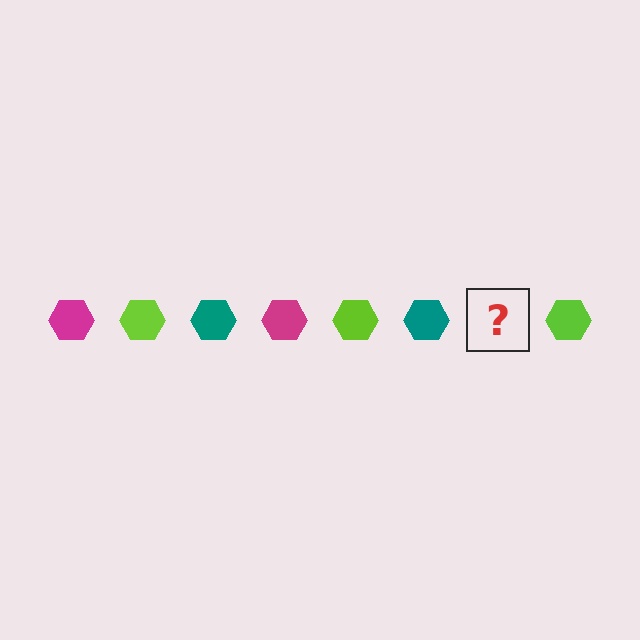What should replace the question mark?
The question mark should be replaced with a magenta hexagon.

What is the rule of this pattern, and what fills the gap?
The rule is that the pattern cycles through magenta, lime, teal hexagons. The gap should be filled with a magenta hexagon.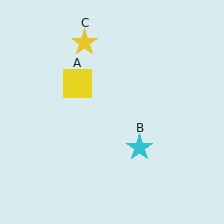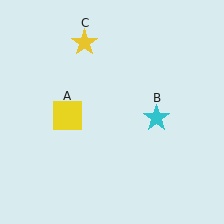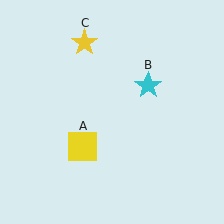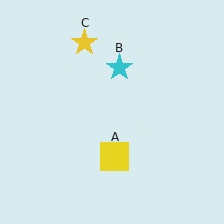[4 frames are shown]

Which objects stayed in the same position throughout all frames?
Yellow star (object C) remained stationary.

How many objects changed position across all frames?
2 objects changed position: yellow square (object A), cyan star (object B).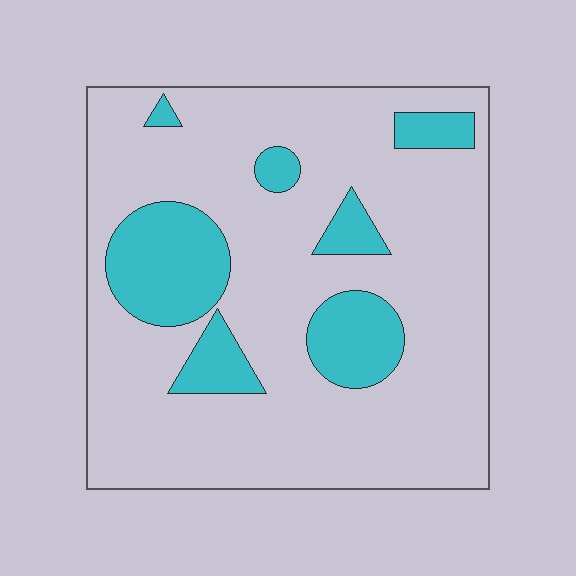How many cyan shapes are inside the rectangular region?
7.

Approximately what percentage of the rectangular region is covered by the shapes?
Approximately 20%.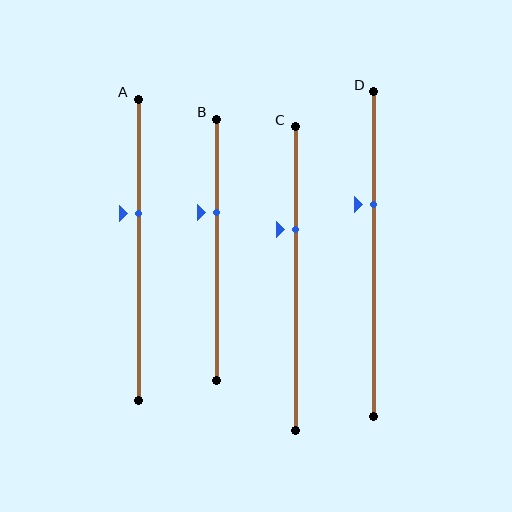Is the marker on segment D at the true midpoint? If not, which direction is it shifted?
No, the marker on segment D is shifted upward by about 15% of the segment length.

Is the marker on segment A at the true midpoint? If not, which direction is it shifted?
No, the marker on segment A is shifted upward by about 12% of the segment length.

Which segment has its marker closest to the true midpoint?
Segment A has its marker closest to the true midpoint.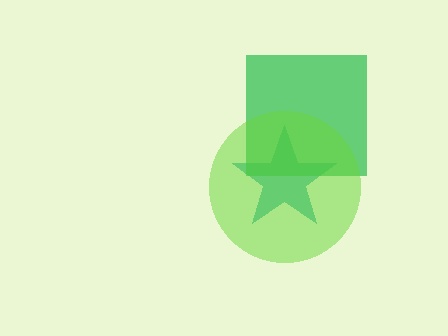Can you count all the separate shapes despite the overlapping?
Yes, there are 3 separate shapes.